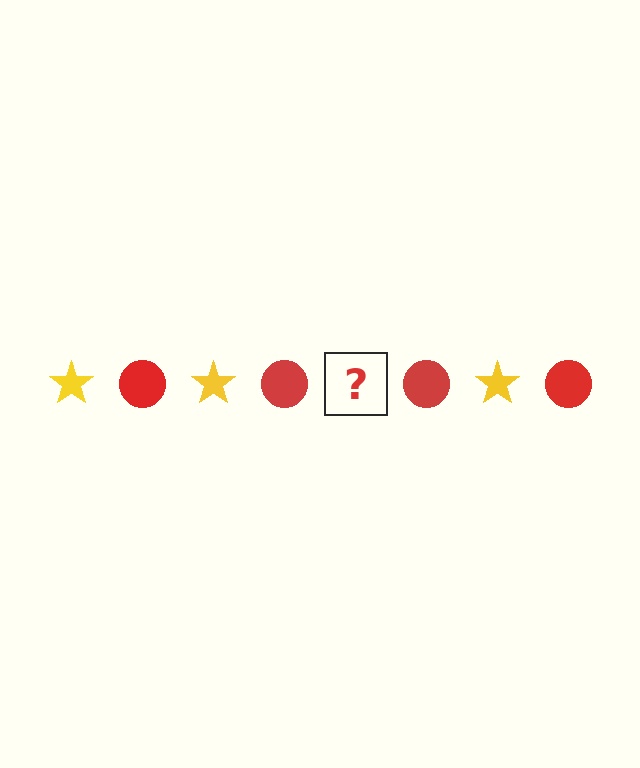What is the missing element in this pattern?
The missing element is a yellow star.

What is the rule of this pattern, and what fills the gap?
The rule is that the pattern alternates between yellow star and red circle. The gap should be filled with a yellow star.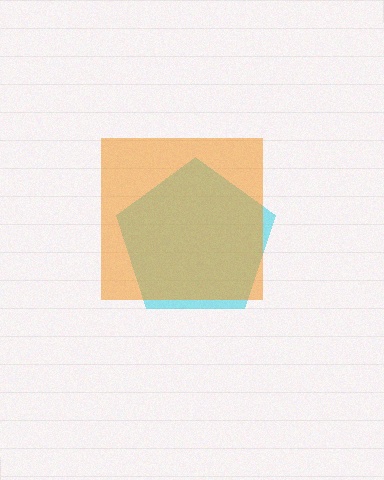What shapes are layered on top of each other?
The layered shapes are: a cyan pentagon, an orange square.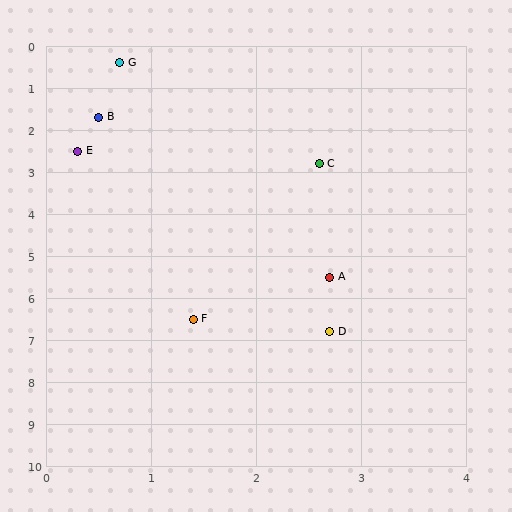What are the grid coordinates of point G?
Point G is at approximately (0.7, 0.4).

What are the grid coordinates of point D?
Point D is at approximately (2.7, 6.8).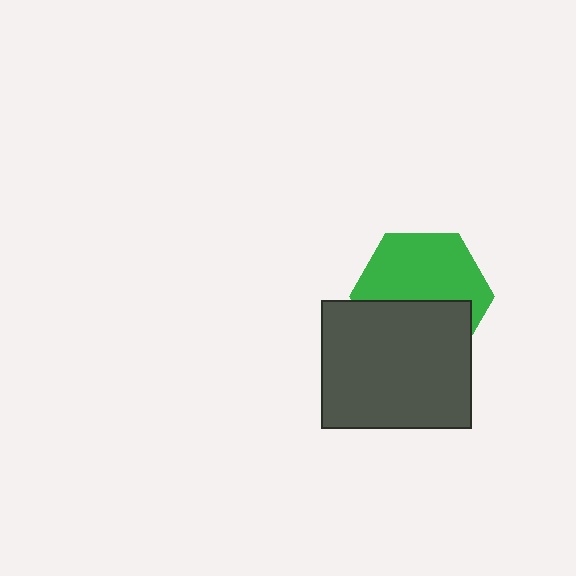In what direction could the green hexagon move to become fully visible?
The green hexagon could move up. That would shift it out from behind the dark gray rectangle entirely.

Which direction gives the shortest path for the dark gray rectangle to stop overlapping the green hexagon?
Moving down gives the shortest separation.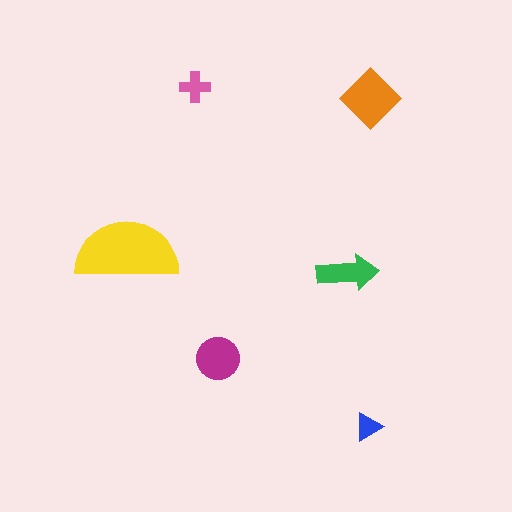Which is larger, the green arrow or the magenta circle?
The magenta circle.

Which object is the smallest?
The blue triangle.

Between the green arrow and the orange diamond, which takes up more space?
The orange diamond.